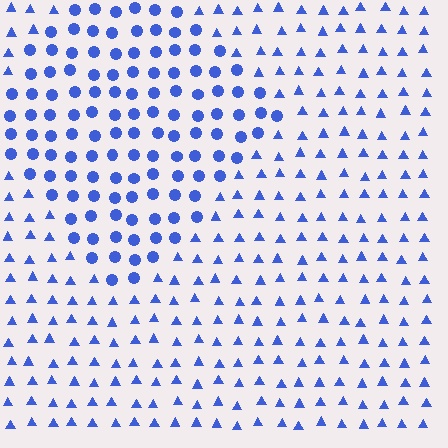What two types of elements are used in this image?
The image uses circles inside the diamond region and triangles outside it.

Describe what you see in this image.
The image is filled with small blue elements arranged in a uniform grid. A diamond-shaped region contains circles, while the surrounding area contains triangles. The boundary is defined purely by the change in element shape.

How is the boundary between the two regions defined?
The boundary is defined by a change in element shape: circles inside vs. triangles outside. All elements share the same color and spacing.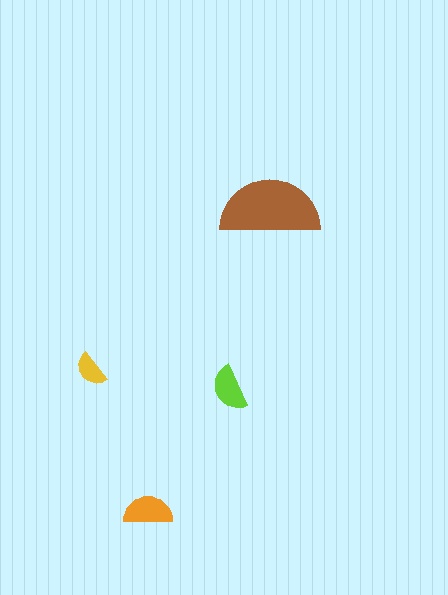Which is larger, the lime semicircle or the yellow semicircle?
The lime one.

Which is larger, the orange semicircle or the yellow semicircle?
The orange one.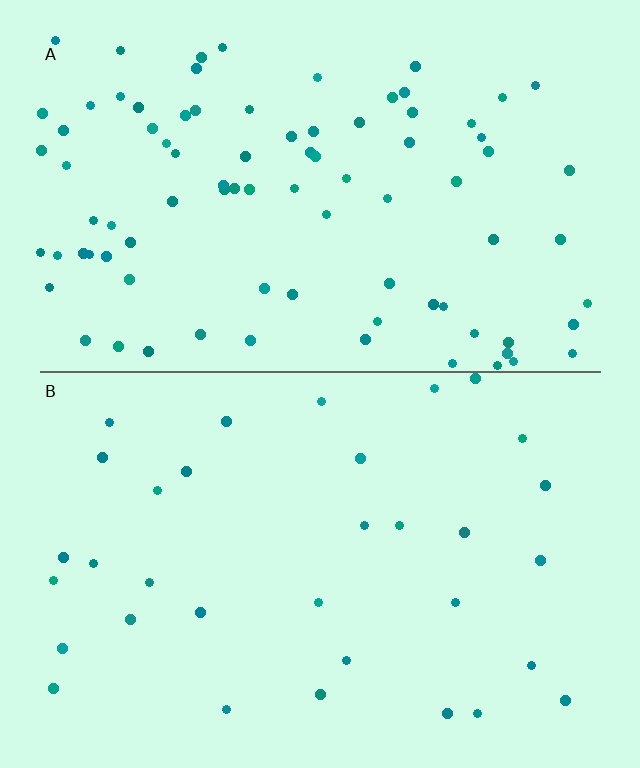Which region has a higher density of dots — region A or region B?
A (the top).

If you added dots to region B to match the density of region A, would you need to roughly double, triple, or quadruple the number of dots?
Approximately triple.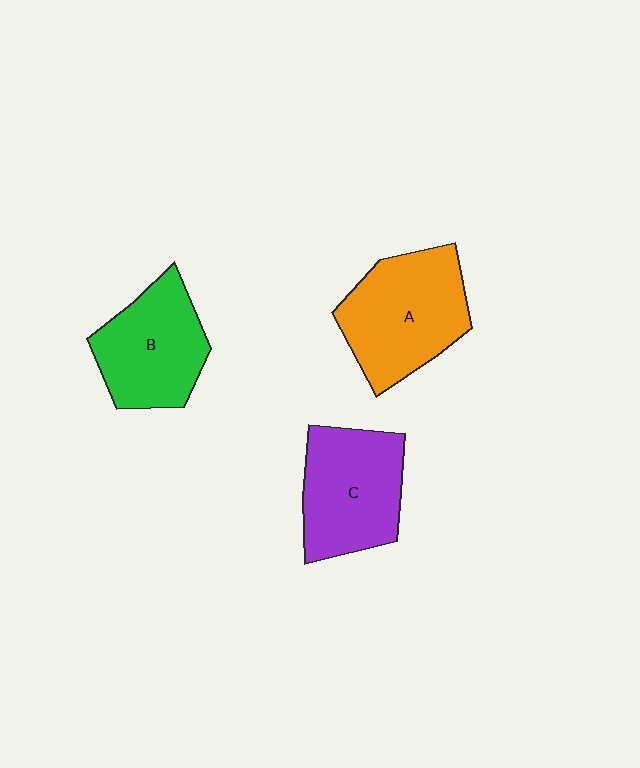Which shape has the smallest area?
Shape B (green).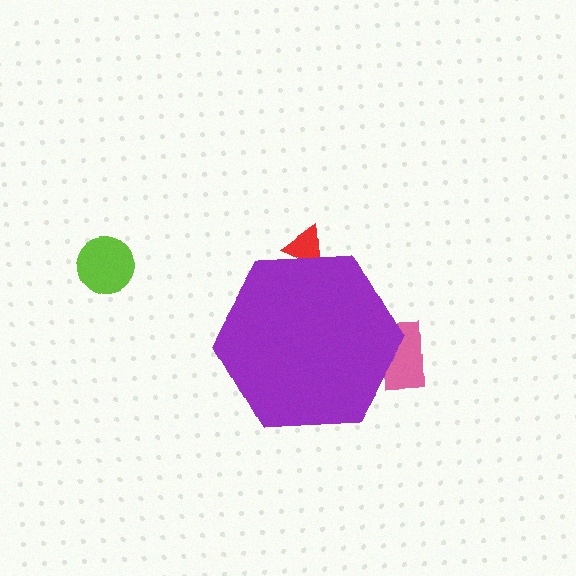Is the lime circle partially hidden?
No, the lime circle is fully visible.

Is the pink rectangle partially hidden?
Yes, the pink rectangle is partially hidden behind the purple hexagon.